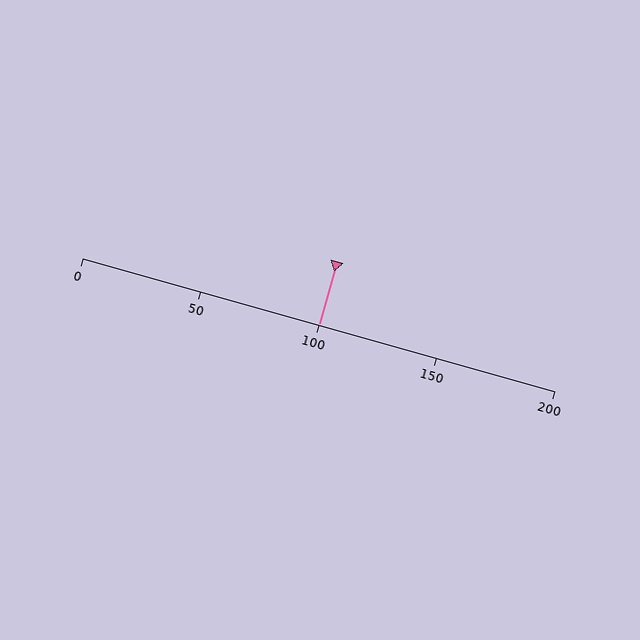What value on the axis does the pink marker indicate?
The marker indicates approximately 100.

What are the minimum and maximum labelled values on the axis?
The axis runs from 0 to 200.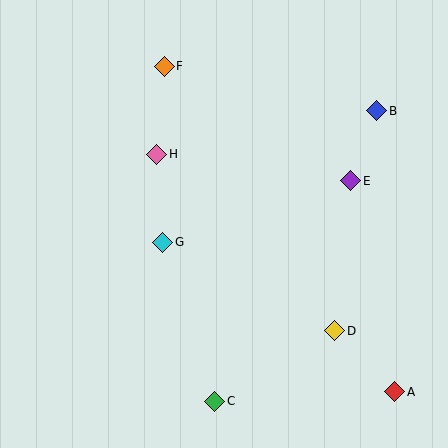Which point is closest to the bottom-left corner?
Point C is closest to the bottom-left corner.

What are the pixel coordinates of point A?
Point A is at (395, 392).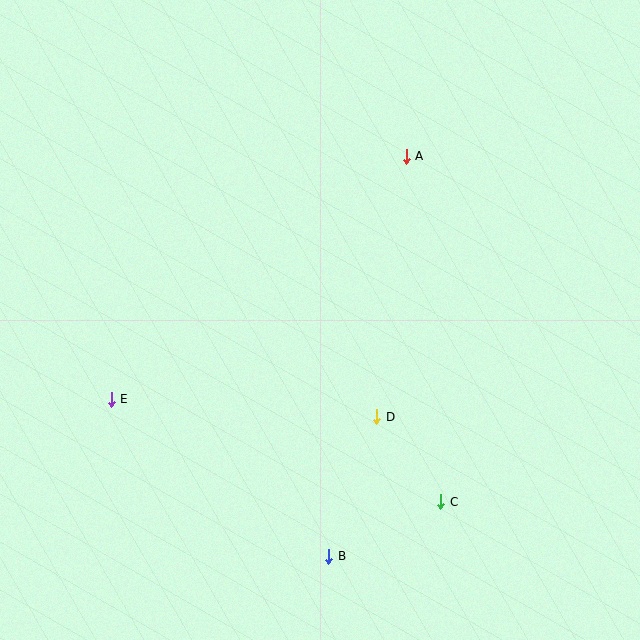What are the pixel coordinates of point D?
Point D is at (377, 417).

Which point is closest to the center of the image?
Point D at (377, 417) is closest to the center.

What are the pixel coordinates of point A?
Point A is at (406, 156).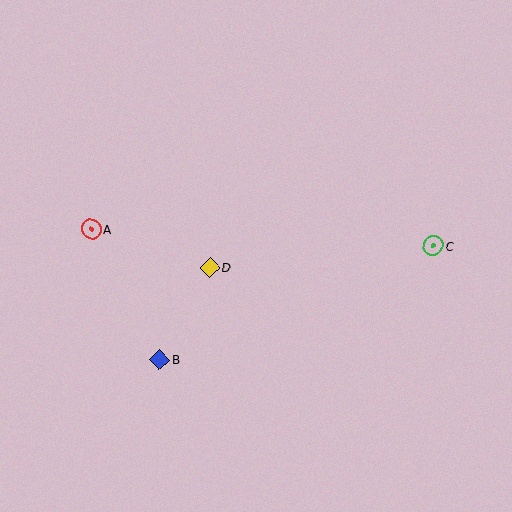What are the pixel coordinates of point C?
Point C is at (433, 246).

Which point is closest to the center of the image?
Point D at (210, 268) is closest to the center.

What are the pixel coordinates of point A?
Point A is at (91, 229).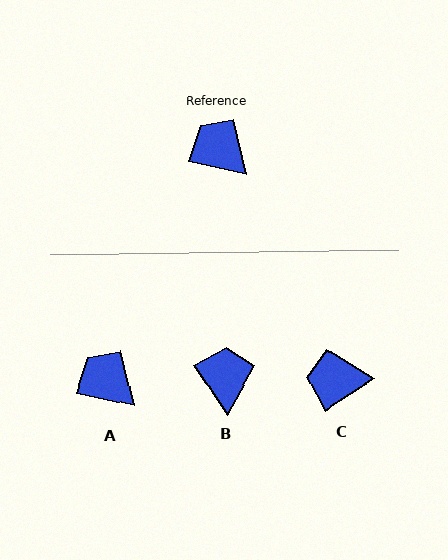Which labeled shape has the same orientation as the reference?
A.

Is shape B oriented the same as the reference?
No, it is off by about 43 degrees.